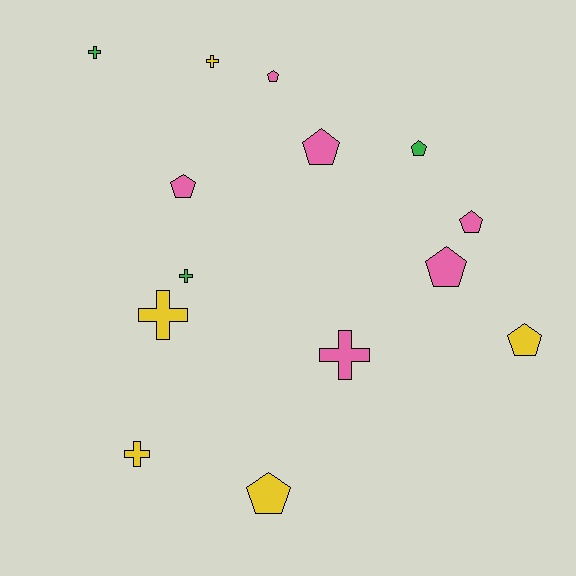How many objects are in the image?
There are 14 objects.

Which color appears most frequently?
Pink, with 6 objects.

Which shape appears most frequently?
Pentagon, with 8 objects.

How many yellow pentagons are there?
There are 2 yellow pentagons.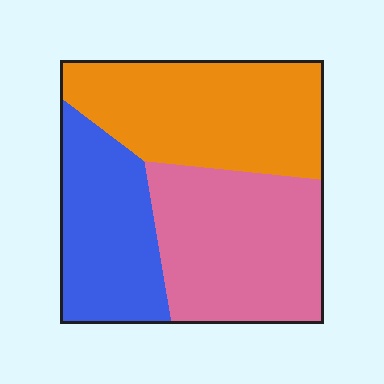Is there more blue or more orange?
Orange.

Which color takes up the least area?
Blue, at roughly 25%.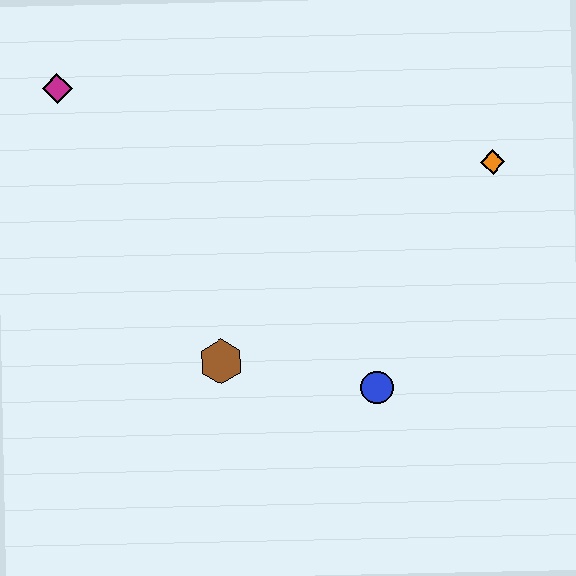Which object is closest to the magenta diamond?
The brown hexagon is closest to the magenta diamond.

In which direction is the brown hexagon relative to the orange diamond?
The brown hexagon is to the left of the orange diamond.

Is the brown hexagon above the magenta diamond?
No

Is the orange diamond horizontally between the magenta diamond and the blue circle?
No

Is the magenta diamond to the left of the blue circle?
Yes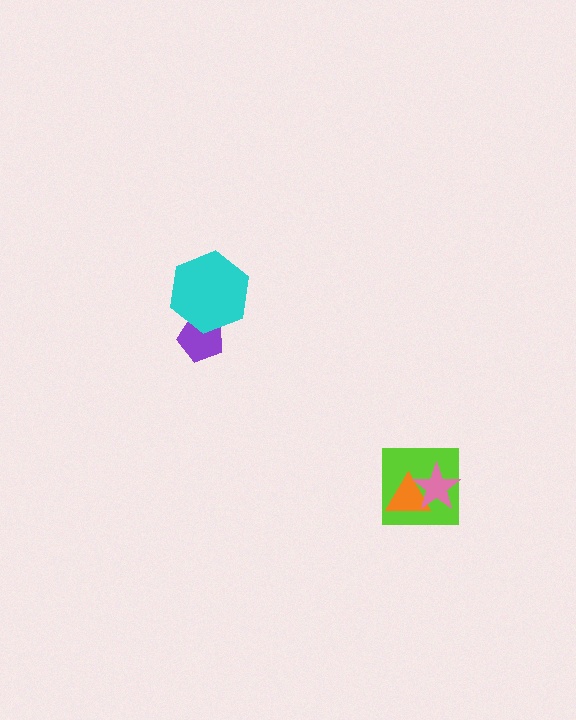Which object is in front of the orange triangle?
The pink star is in front of the orange triangle.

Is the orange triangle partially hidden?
Yes, it is partially covered by another shape.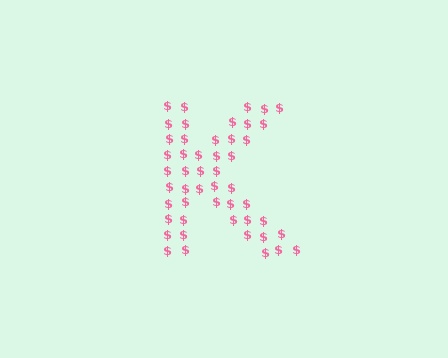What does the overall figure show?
The overall figure shows the letter K.